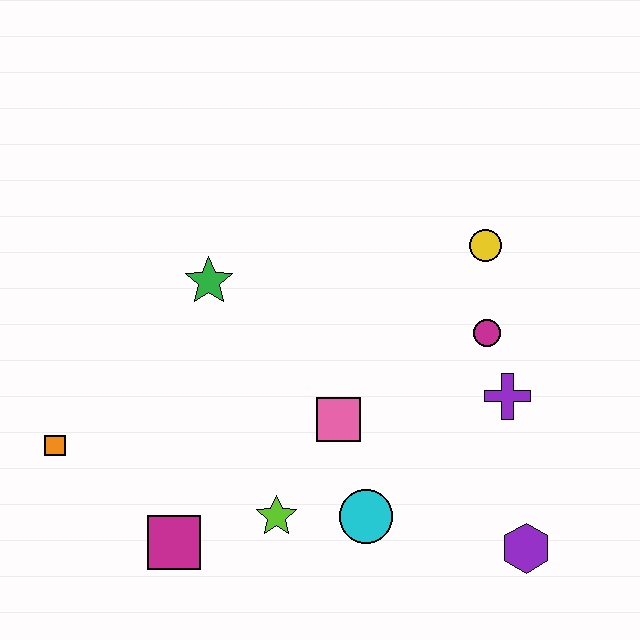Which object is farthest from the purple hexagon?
The orange square is farthest from the purple hexagon.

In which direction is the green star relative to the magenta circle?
The green star is to the left of the magenta circle.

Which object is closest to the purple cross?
The magenta circle is closest to the purple cross.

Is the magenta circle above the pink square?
Yes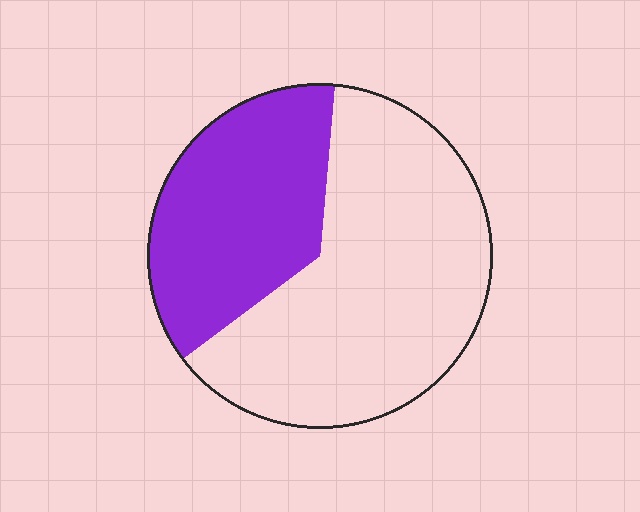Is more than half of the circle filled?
No.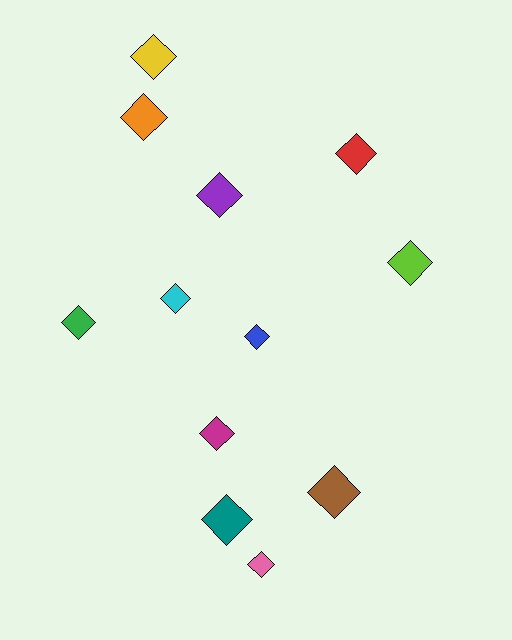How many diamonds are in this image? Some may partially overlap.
There are 12 diamonds.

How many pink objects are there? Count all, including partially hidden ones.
There is 1 pink object.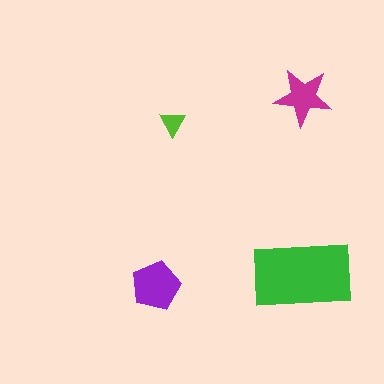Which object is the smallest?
The lime triangle.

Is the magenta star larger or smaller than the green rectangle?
Smaller.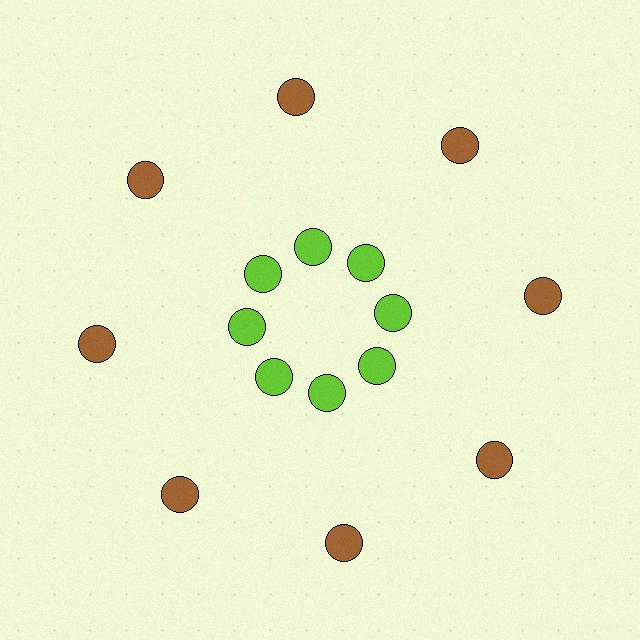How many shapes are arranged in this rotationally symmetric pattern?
There are 16 shapes, arranged in 8 groups of 2.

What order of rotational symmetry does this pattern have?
This pattern has 8-fold rotational symmetry.